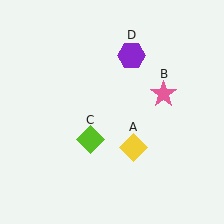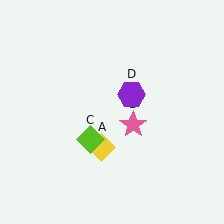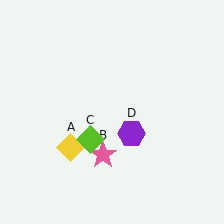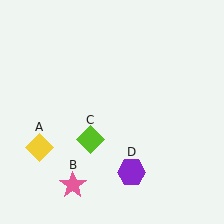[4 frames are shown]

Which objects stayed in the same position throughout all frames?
Lime diamond (object C) remained stationary.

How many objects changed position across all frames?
3 objects changed position: yellow diamond (object A), pink star (object B), purple hexagon (object D).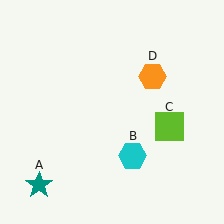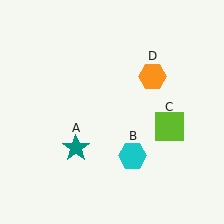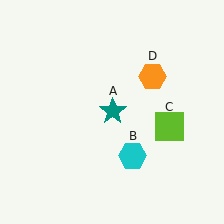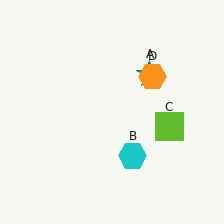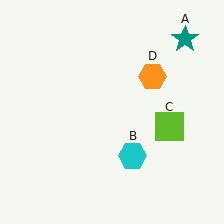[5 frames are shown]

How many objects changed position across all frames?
1 object changed position: teal star (object A).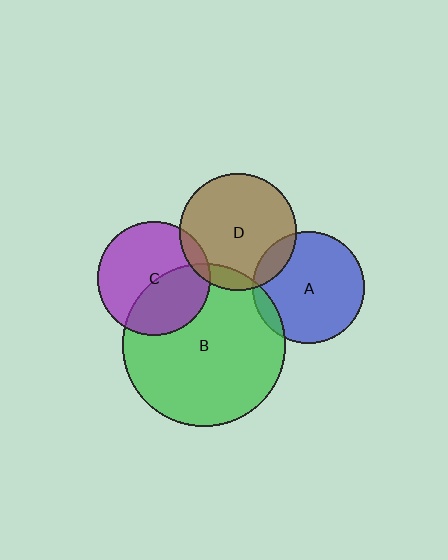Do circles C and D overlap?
Yes.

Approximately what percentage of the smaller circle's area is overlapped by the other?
Approximately 10%.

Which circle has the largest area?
Circle B (green).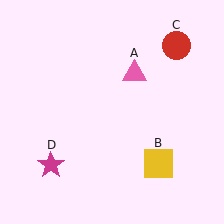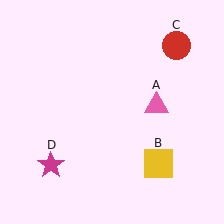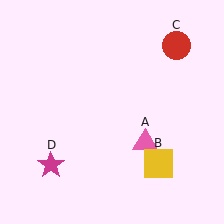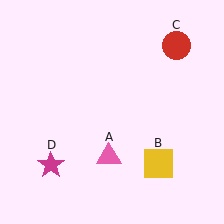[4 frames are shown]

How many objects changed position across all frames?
1 object changed position: pink triangle (object A).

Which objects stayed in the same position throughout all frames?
Yellow square (object B) and red circle (object C) and magenta star (object D) remained stationary.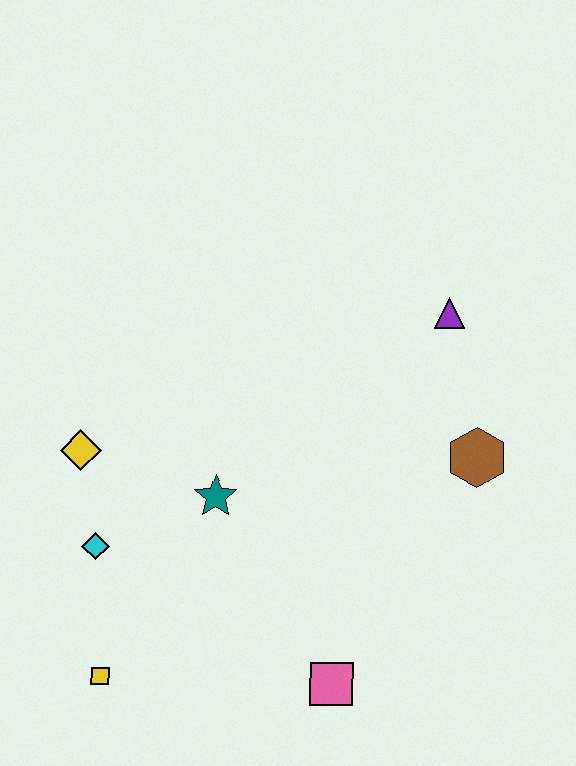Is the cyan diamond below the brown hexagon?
Yes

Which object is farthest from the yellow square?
The purple triangle is farthest from the yellow square.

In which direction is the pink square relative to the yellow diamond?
The pink square is to the right of the yellow diamond.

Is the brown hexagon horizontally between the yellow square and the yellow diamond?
No